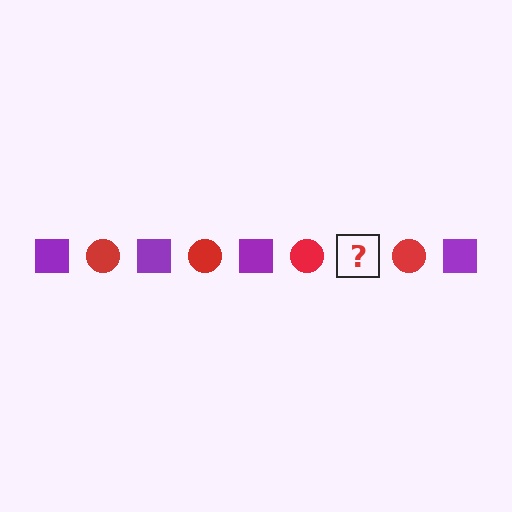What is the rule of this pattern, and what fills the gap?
The rule is that the pattern alternates between purple square and red circle. The gap should be filled with a purple square.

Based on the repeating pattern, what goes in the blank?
The blank should be a purple square.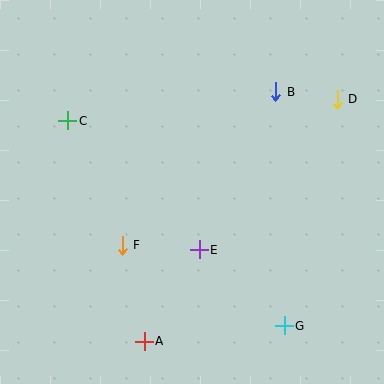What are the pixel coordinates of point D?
Point D is at (337, 99).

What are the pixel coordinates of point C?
Point C is at (68, 121).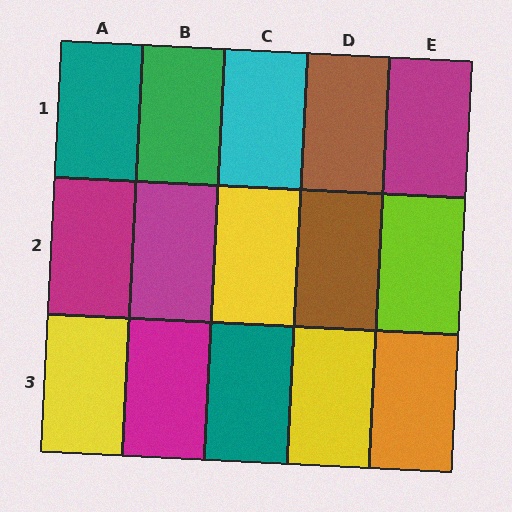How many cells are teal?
2 cells are teal.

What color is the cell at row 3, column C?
Teal.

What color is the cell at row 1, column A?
Teal.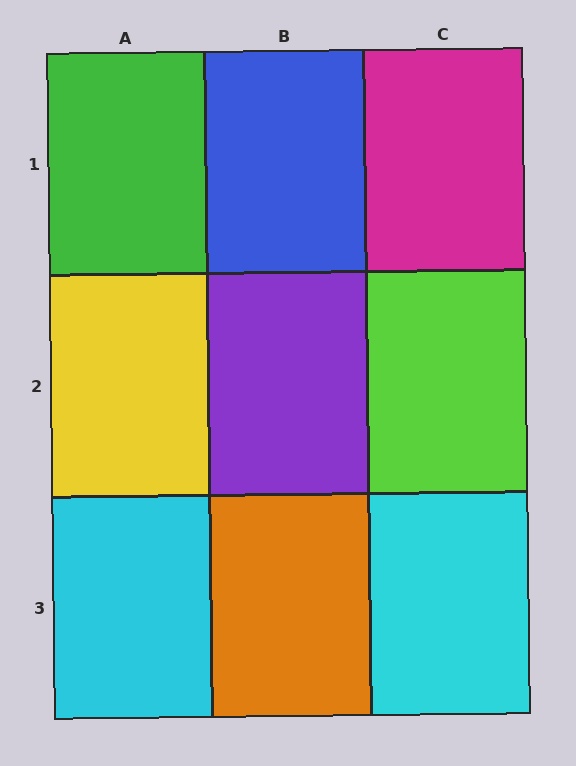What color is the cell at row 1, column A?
Green.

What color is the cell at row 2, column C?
Lime.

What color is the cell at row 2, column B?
Purple.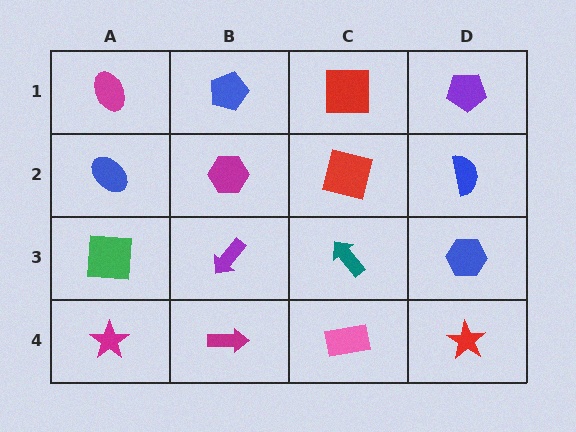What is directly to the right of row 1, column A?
A blue pentagon.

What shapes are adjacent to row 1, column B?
A magenta hexagon (row 2, column B), a magenta ellipse (row 1, column A), a red square (row 1, column C).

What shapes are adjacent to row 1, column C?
A red square (row 2, column C), a blue pentagon (row 1, column B), a purple pentagon (row 1, column D).